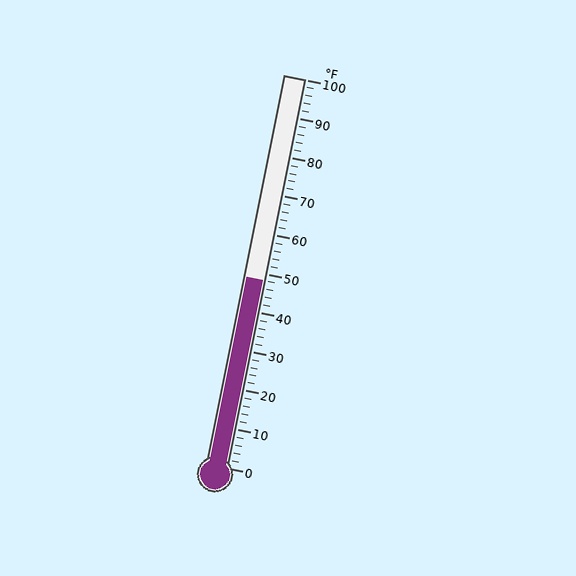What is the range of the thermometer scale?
The thermometer scale ranges from 0°F to 100°F.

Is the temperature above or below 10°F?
The temperature is above 10°F.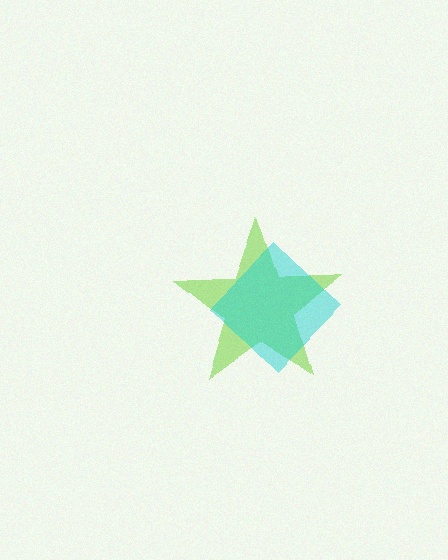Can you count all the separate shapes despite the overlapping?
Yes, there are 2 separate shapes.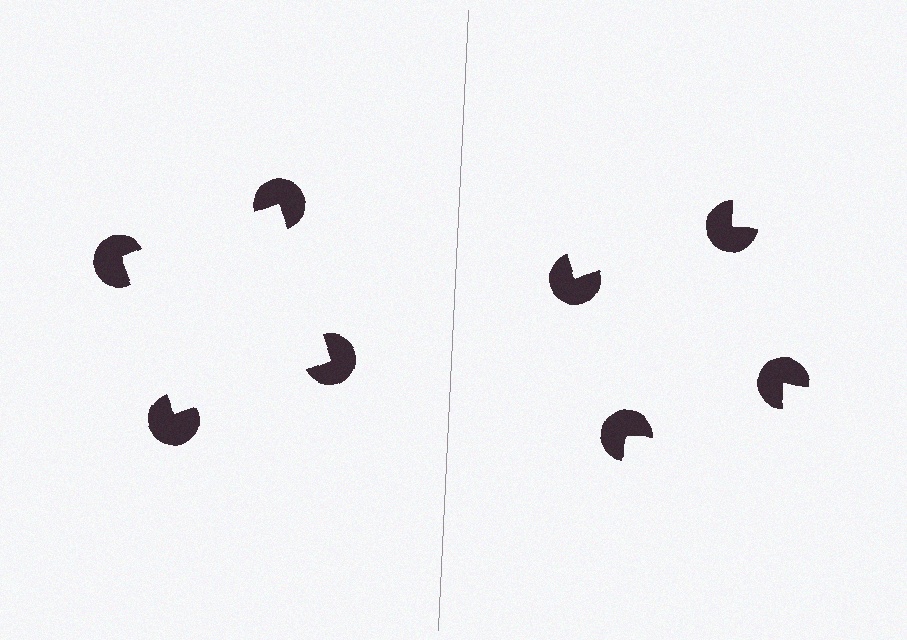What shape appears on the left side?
An illusory square.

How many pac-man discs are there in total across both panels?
8 — 4 on each side.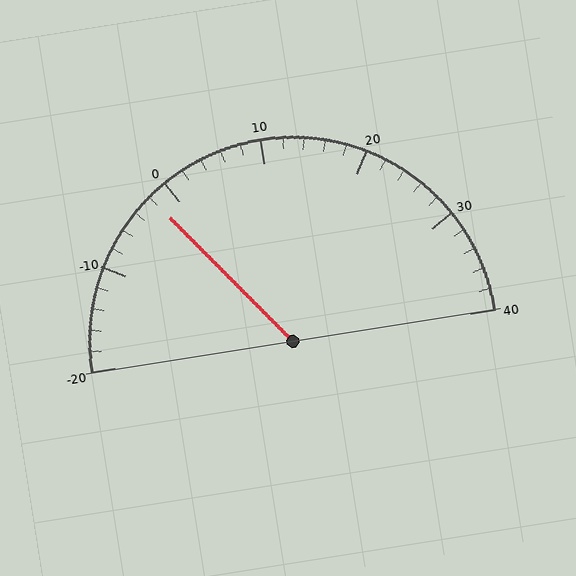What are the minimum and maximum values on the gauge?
The gauge ranges from -20 to 40.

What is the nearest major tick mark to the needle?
The nearest major tick mark is 0.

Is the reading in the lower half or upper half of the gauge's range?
The reading is in the lower half of the range (-20 to 40).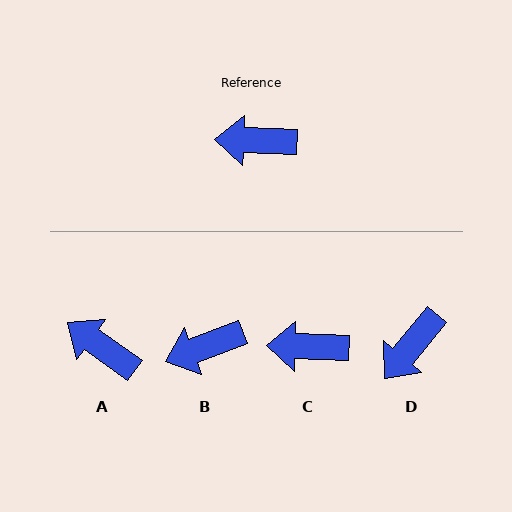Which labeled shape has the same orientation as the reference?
C.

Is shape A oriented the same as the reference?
No, it is off by about 34 degrees.